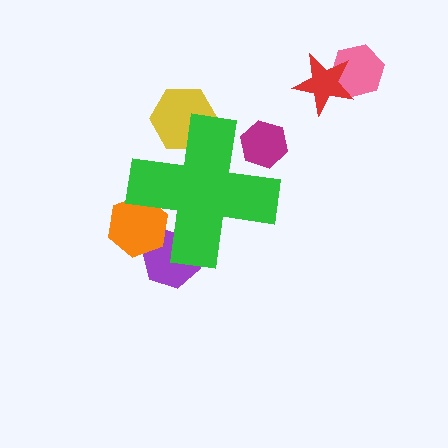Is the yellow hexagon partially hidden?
Yes, the yellow hexagon is partially hidden behind the green cross.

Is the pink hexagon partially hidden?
No, the pink hexagon is fully visible.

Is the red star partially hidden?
No, the red star is fully visible.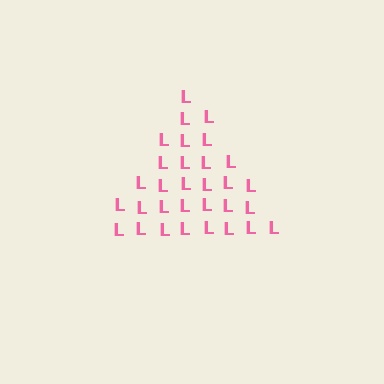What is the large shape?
The large shape is a triangle.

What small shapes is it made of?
It is made of small letter L's.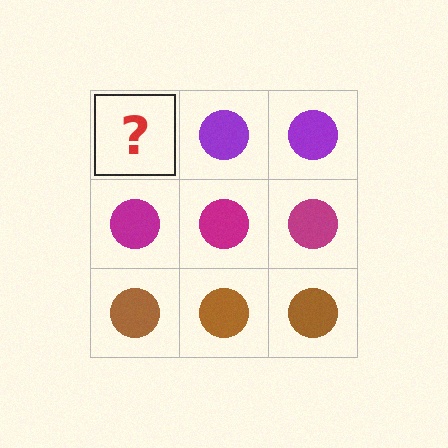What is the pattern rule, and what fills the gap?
The rule is that each row has a consistent color. The gap should be filled with a purple circle.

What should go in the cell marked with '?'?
The missing cell should contain a purple circle.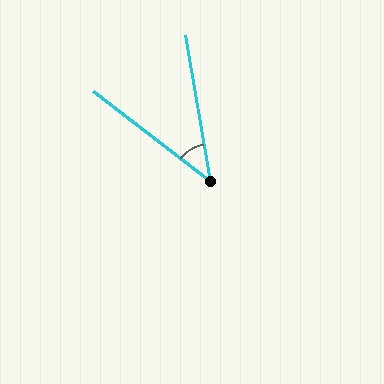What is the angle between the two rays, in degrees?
Approximately 43 degrees.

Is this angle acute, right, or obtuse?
It is acute.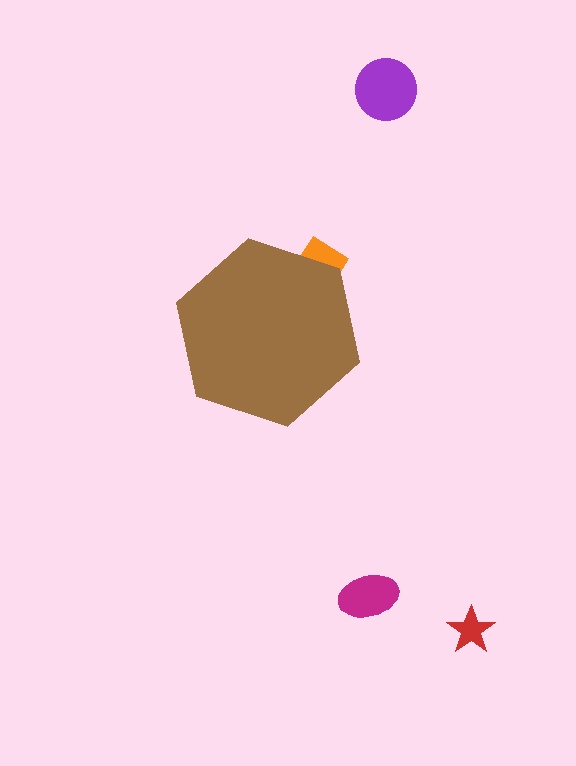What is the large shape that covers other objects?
A brown hexagon.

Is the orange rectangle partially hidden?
Yes, the orange rectangle is partially hidden behind the brown hexagon.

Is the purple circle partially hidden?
No, the purple circle is fully visible.